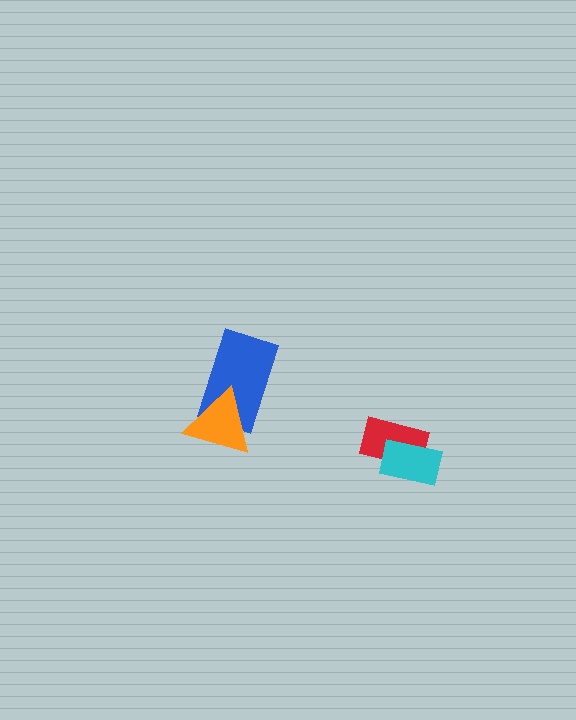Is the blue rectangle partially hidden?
Yes, it is partially covered by another shape.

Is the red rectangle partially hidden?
Yes, it is partially covered by another shape.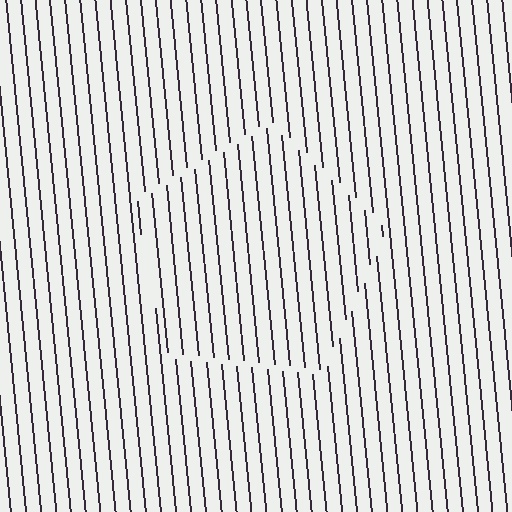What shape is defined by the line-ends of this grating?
An illusory pentagon. The interior of the shape contains the same grating, shifted by half a period — the contour is defined by the phase discontinuity where line-ends from the inner and outer gratings abut.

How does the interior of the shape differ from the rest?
The interior of the shape contains the same grating, shifted by half a period — the contour is defined by the phase discontinuity where line-ends from the inner and outer gratings abut.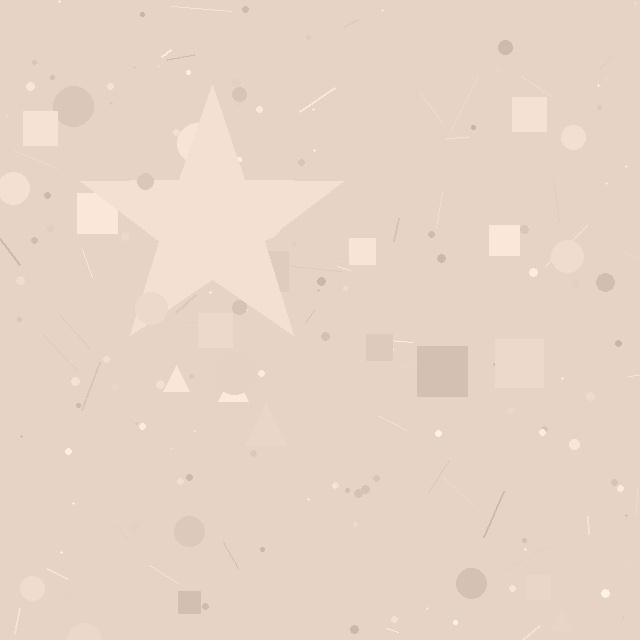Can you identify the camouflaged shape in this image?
The camouflaged shape is a star.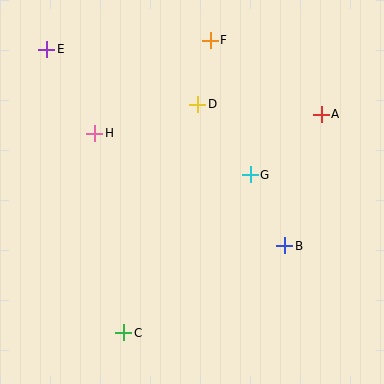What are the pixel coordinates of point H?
Point H is at (95, 133).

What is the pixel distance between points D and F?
The distance between D and F is 65 pixels.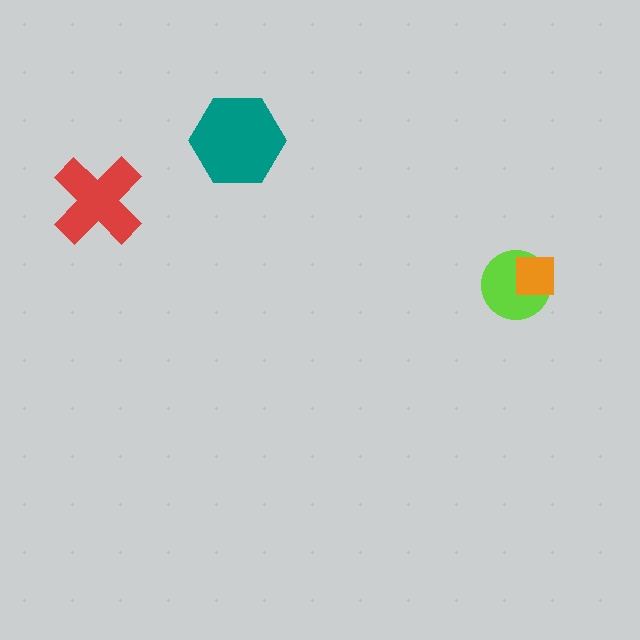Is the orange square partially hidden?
No, no other shape covers it.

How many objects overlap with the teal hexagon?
0 objects overlap with the teal hexagon.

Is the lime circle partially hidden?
Yes, it is partially covered by another shape.